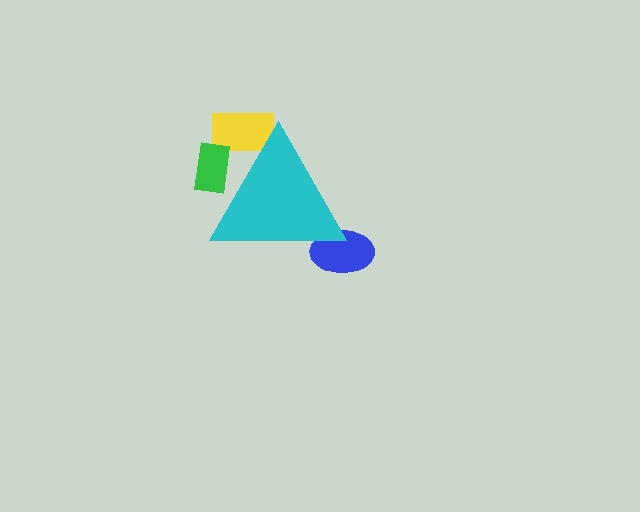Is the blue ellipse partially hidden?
Yes, the blue ellipse is partially hidden behind the cyan triangle.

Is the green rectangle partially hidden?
Yes, the green rectangle is partially hidden behind the cyan triangle.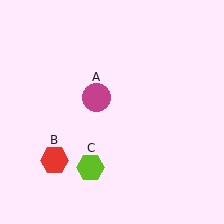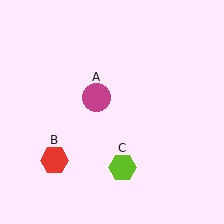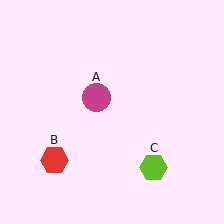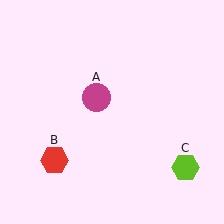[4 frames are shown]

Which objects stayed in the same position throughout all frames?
Magenta circle (object A) and red hexagon (object B) remained stationary.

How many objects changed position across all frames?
1 object changed position: lime hexagon (object C).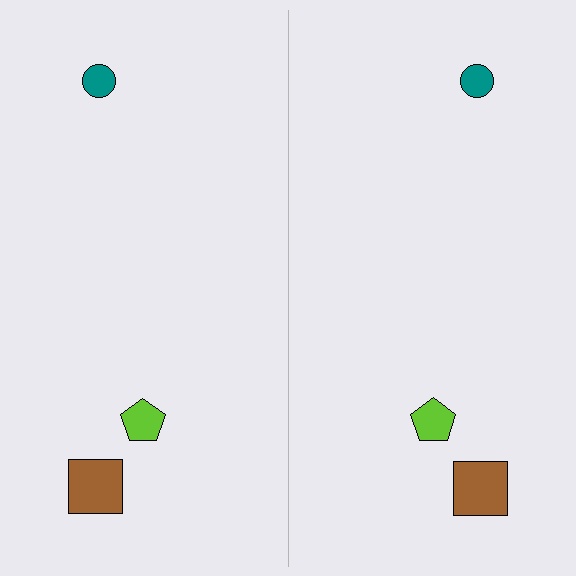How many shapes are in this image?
There are 6 shapes in this image.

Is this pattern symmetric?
Yes, this pattern has bilateral (reflection) symmetry.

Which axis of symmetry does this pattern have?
The pattern has a vertical axis of symmetry running through the center of the image.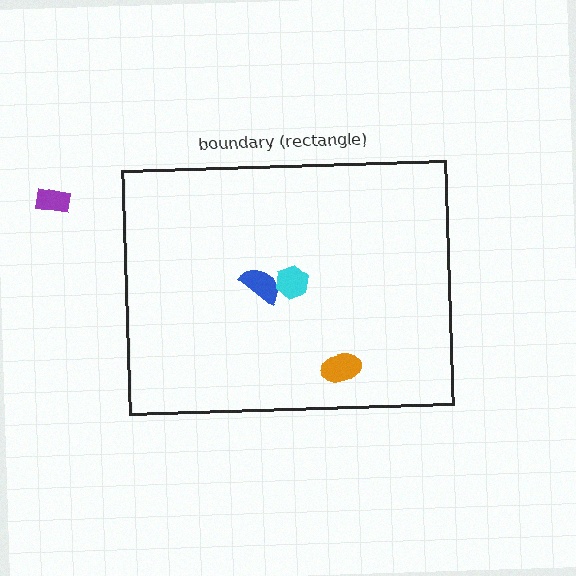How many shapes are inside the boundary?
3 inside, 1 outside.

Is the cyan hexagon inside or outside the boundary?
Inside.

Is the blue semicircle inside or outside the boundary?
Inside.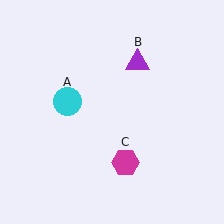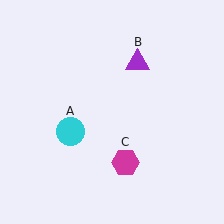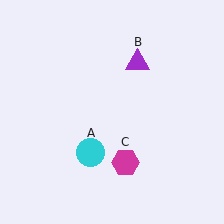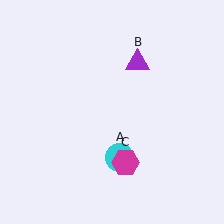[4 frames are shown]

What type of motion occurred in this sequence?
The cyan circle (object A) rotated counterclockwise around the center of the scene.